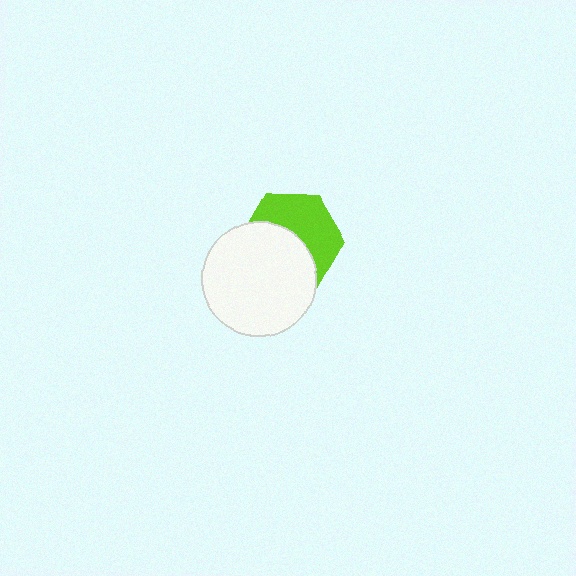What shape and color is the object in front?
The object in front is a white circle.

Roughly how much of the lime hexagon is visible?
About half of it is visible (roughly 49%).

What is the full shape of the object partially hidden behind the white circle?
The partially hidden object is a lime hexagon.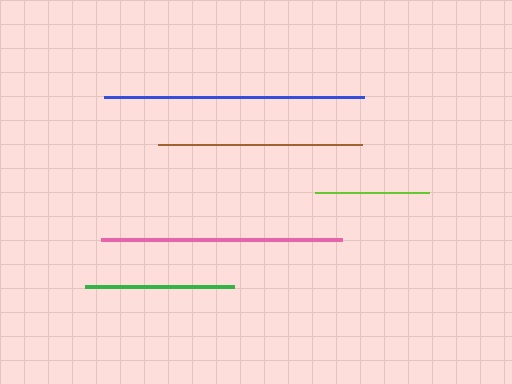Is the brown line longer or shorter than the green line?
The brown line is longer than the green line.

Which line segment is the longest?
The blue line is the longest at approximately 260 pixels.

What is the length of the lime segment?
The lime segment is approximately 114 pixels long.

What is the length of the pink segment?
The pink segment is approximately 242 pixels long.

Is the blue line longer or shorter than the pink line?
The blue line is longer than the pink line.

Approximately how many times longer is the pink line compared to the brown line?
The pink line is approximately 1.2 times the length of the brown line.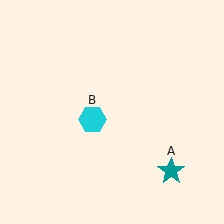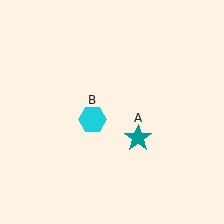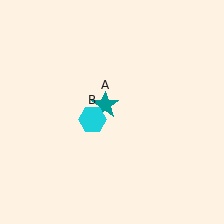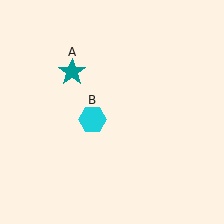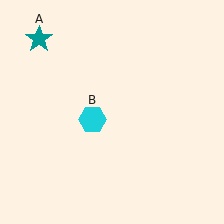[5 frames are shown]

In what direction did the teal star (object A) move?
The teal star (object A) moved up and to the left.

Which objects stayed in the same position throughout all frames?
Cyan hexagon (object B) remained stationary.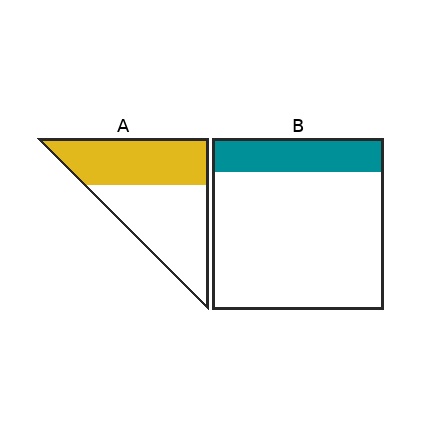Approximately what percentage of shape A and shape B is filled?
A is approximately 45% and B is approximately 20%.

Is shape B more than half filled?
No.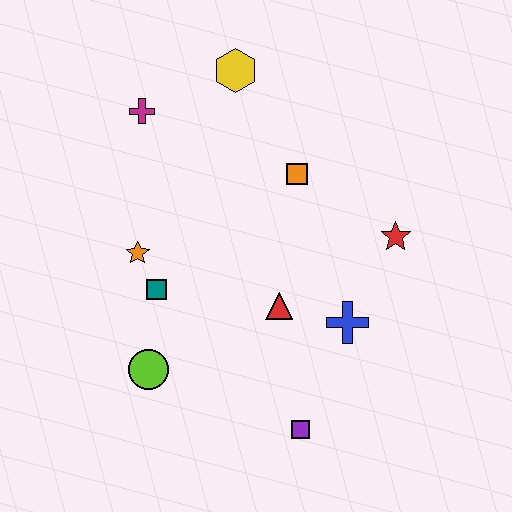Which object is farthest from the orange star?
The red star is farthest from the orange star.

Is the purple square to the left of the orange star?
No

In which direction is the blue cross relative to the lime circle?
The blue cross is to the right of the lime circle.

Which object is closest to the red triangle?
The blue cross is closest to the red triangle.